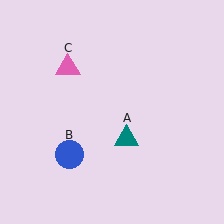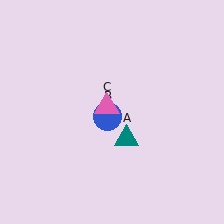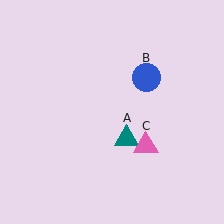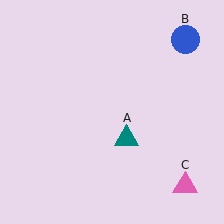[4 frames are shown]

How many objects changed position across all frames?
2 objects changed position: blue circle (object B), pink triangle (object C).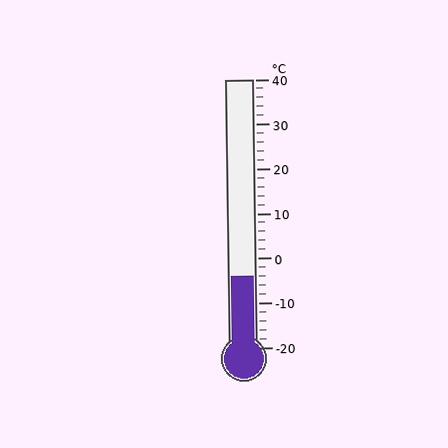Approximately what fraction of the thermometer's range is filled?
The thermometer is filled to approximately 25% of its range.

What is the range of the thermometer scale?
The thermometer scale ranges from -20°C to 40°C.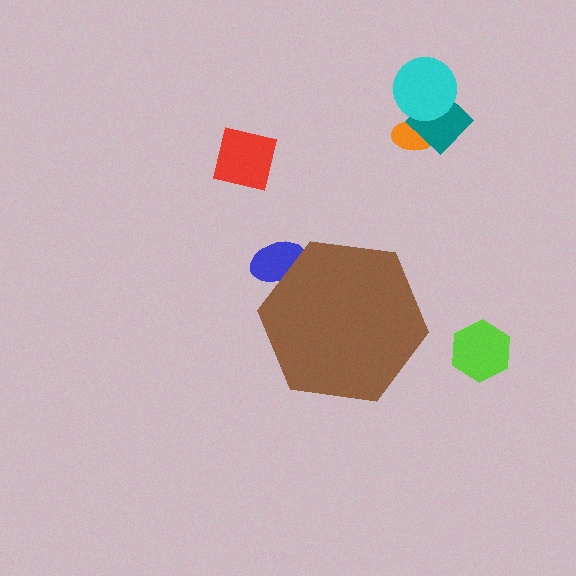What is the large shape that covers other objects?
A brown hexagon.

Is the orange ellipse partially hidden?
No, the orange ellipse is fully visible.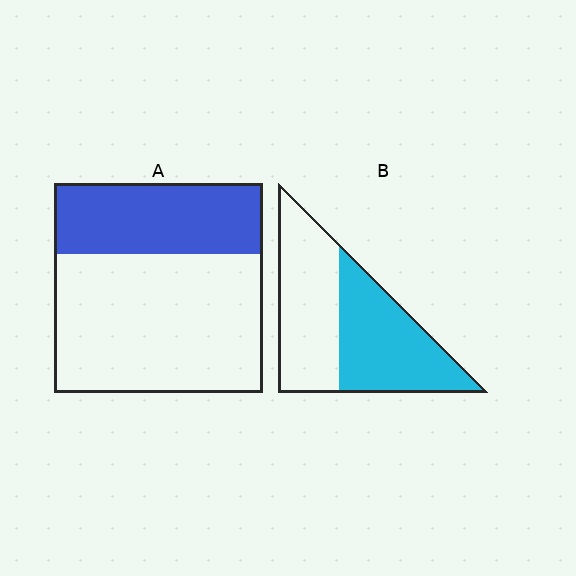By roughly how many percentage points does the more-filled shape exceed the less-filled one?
By roughly 15 percentage points (B over A).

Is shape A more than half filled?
No.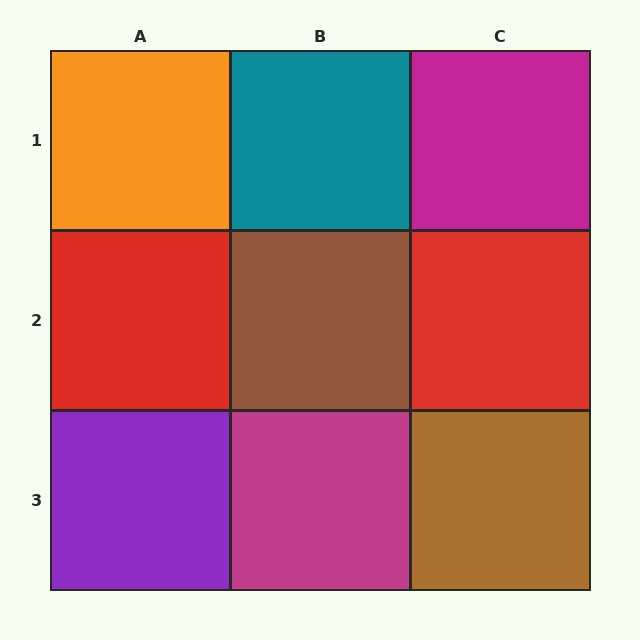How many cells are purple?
1 cell is purple.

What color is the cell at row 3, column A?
Purple.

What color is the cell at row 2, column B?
Brown.